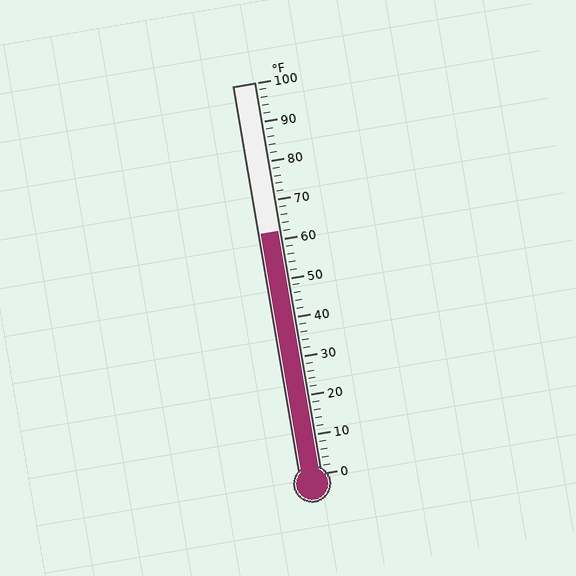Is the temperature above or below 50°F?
The temperature is above 50°F.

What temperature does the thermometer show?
The thermometer shows approximately 62°F.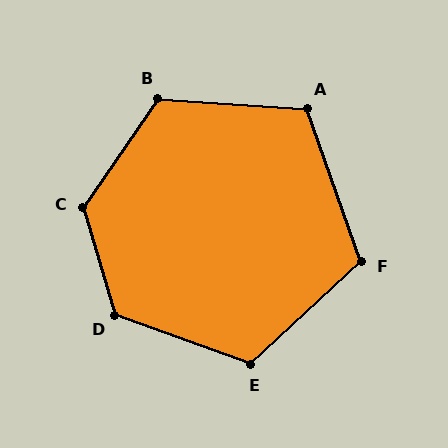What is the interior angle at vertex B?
Approximately 120 degrees (obtuse).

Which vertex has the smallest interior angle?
F, at approximately 113 degrees.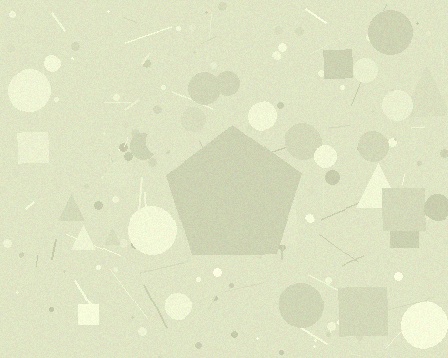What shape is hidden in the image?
A pentagon is hidden in the image.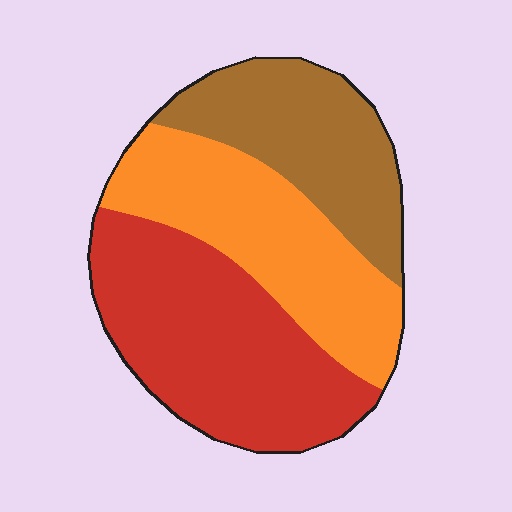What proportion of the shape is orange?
Orange covers about 35% of the shape.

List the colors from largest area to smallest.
From largest to smallest: red, orange, brown.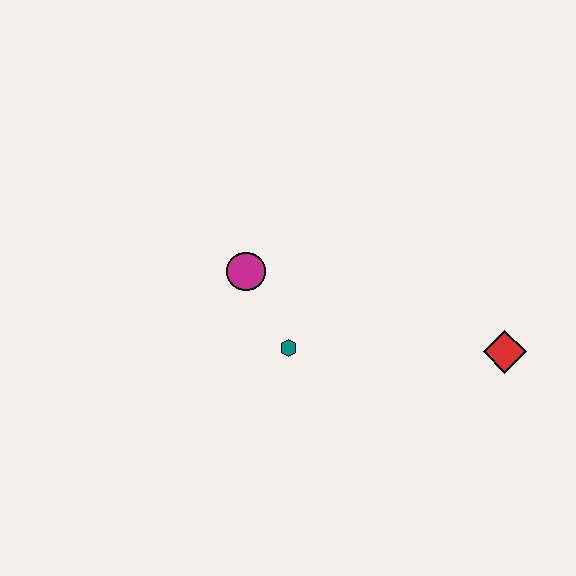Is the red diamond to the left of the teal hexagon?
No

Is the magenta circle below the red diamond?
No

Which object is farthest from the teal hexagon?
The red diamond is farthest from the teal hexagon.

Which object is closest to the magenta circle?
The teal hexagon is closest to the magenta circle.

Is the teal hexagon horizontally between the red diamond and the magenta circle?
Yes